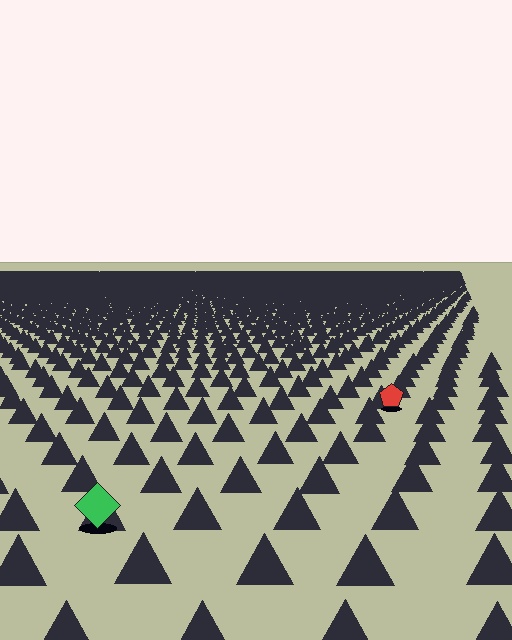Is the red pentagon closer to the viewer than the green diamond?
No. The green diamond is closer — you can tell from the texture gradient: the ground texture is coarser near it.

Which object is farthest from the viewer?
The red pentagon is farthest from the viewer. It appears smaller and the ground texture around it is denser.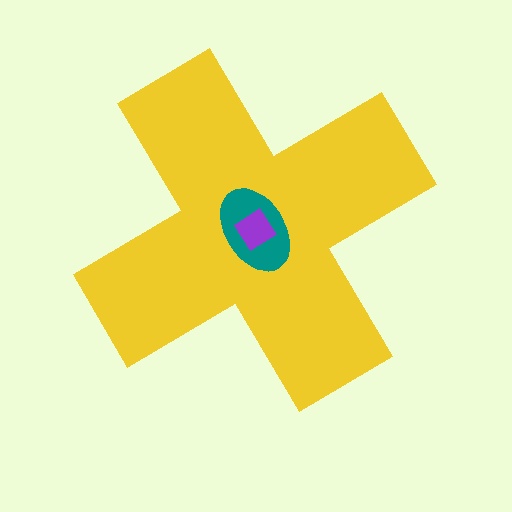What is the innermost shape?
The purple diamond.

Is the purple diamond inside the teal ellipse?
Yes.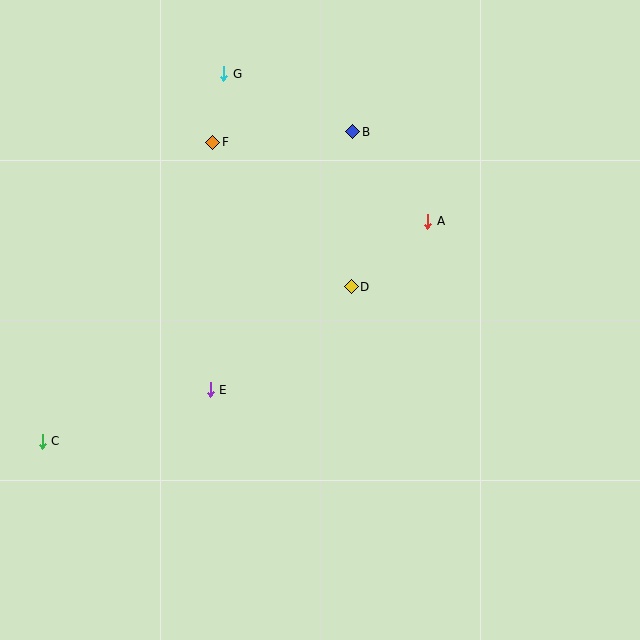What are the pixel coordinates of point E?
Point E is at (210, 390).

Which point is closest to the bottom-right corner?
Point D is closest to the bottom-right corner.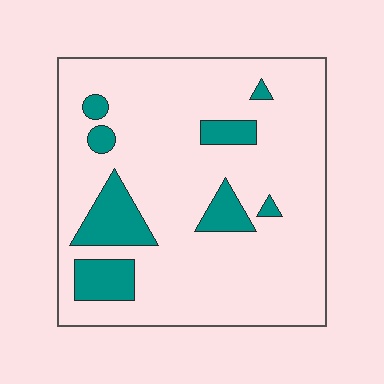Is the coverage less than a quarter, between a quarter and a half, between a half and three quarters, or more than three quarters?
Less than a quarter.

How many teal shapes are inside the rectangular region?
8.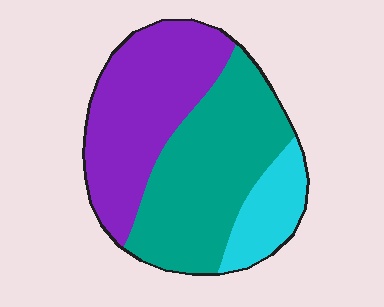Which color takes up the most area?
Teal, at roughly 45%.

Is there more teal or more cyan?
Teal.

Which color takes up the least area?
Cyan, at roughly 15%.